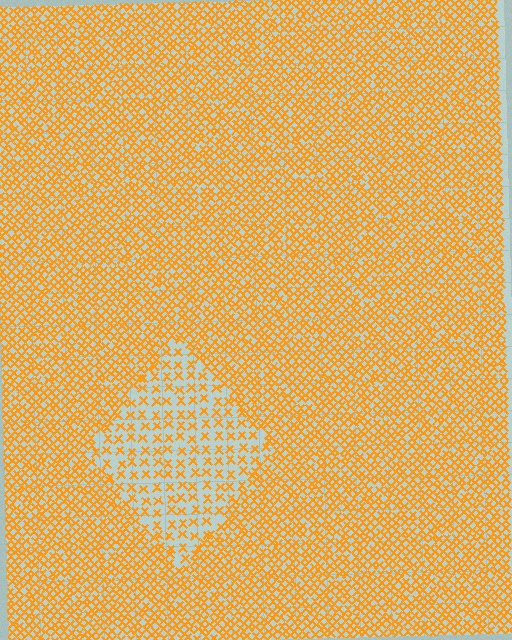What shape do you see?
I see a diamond.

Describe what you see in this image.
The image contains small orange elements arranged at two different densities. A diamond-shaped region is visible where the elements are less densely packed than the surrounding area.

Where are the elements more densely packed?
The elements are more densely packed outside the diamond boundary.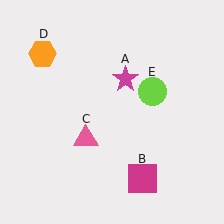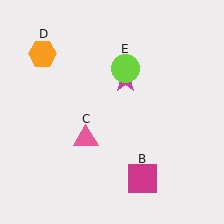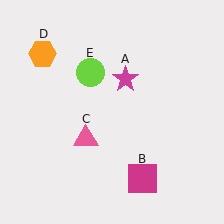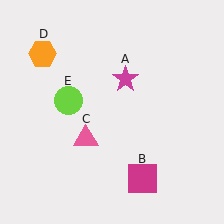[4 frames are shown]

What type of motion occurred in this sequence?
The lime circle (object E) rotated counterclockwise around the center of the scene.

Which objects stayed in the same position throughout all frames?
Magenta star (object A) and magenta square (object B) and pink triangle (object C) and orange hexagon (object D) remained stationary.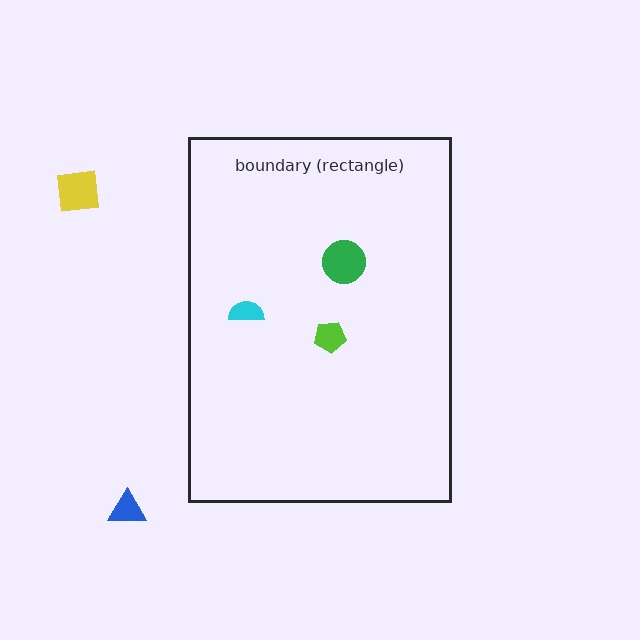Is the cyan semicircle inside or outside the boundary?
Inside.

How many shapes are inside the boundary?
3 inside, 2 outside.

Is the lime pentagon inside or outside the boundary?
Inside.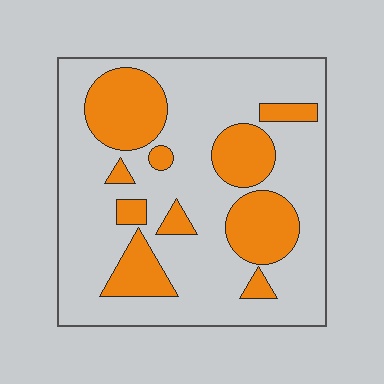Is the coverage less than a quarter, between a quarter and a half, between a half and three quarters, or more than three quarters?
Between a quarter and a half.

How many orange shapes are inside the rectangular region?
10.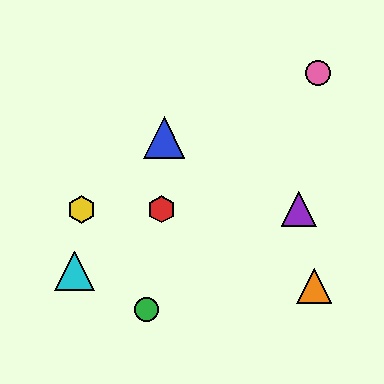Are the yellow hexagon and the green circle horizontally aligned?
No, the yellow hexagon is at y≈209 and the green circle is at y≈310.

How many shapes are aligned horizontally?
3 shapes (the red hexagon, the yellow hexagon, the purple triangle) are aligned horizontally.